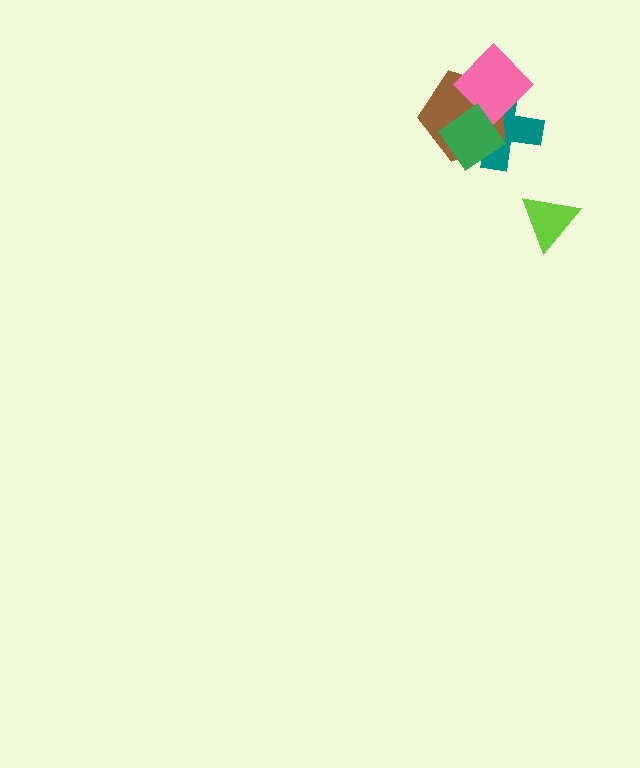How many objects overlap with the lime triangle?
0 objects overlap with the lime triangle.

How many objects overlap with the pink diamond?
3 objects overlap with the pink diamond.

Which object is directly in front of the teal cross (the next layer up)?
The brown pentagon is directly in front of the teal cross.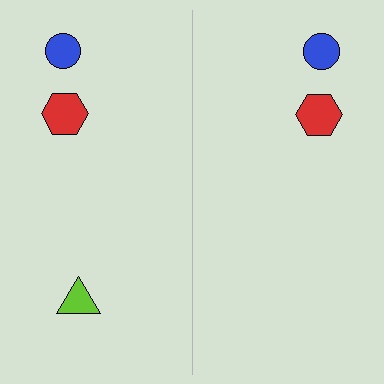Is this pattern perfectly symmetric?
No, the pattern is not perfectly symmetric. A lime triangle is missing from the right side.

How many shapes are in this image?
There are 5 shapes in this image.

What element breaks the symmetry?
A lime triangle is missing from the right side.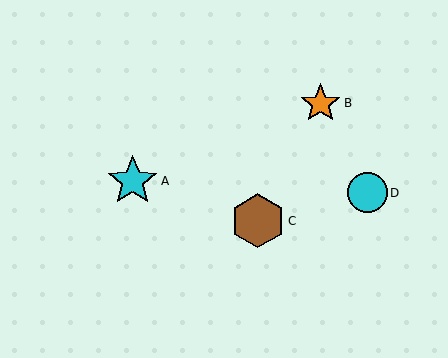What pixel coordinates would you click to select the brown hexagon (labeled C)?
Click at (258, 221) to select the brown hexagon C.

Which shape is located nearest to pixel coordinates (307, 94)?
The orange star (labeled B) at (320, 103) is nearest to that location.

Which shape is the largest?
The brown hexagon (labeled C) is the largest.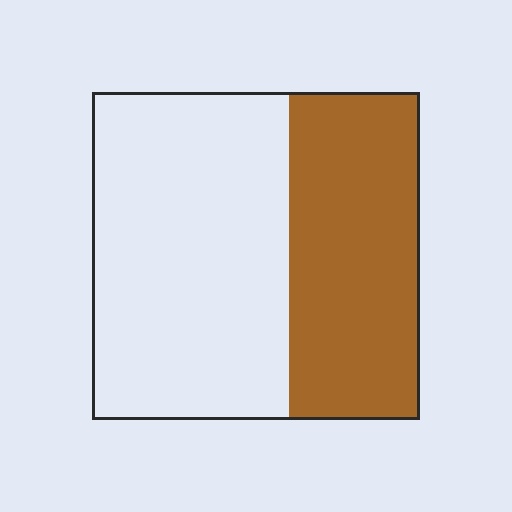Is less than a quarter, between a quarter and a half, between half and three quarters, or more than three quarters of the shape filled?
Between a quarter and a half.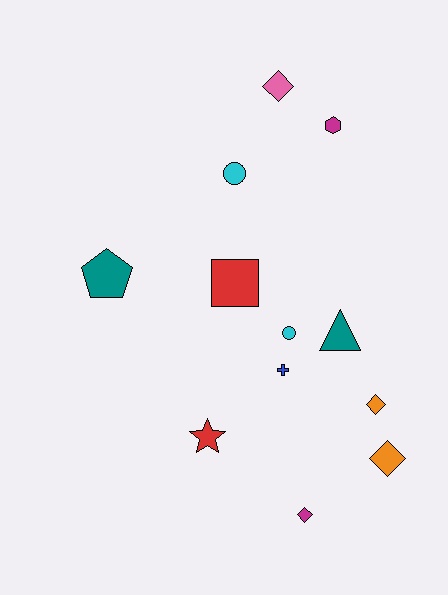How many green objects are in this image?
There are no green objects.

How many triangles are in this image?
There is 1 triangle.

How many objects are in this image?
There are 12 objects.